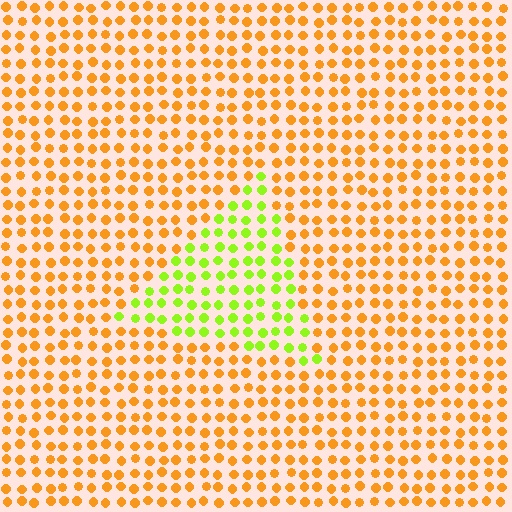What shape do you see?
I see a triangle.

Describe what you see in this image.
The image is filled with small orange elements in a uniform arrangement. A triangle-shaped region is visible where the elements are tinted to a slightly different hue, forming a subtle color boundary.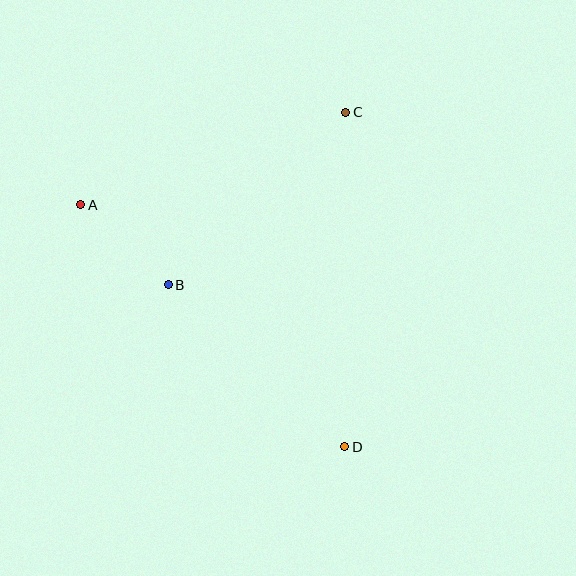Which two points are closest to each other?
Points A and B are closest to each other.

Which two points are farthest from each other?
Points A and D are farthest from each other.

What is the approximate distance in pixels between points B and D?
The distance between B and D is approximately 239 pixels.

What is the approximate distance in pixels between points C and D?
The distance between C and D is approximately 335 pixels.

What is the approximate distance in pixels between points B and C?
The distance between B and C is approximately 248 pixels.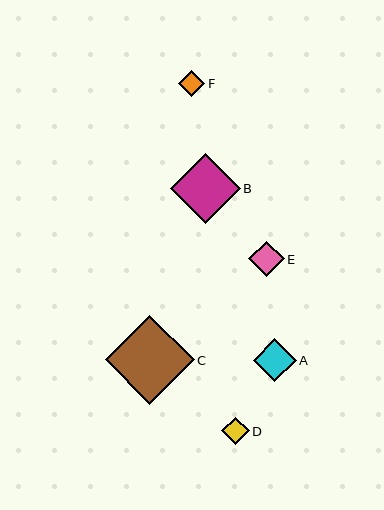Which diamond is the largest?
Diamond C is the largest with a size of approximately 89 pixels.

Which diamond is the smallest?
Diamond F is the smallest with a size of approximately 26 pixels.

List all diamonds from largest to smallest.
From largest to smallest: C, B, A, E, D, F.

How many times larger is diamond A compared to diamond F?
Diamond A is approximately 1.6 times the size of diamond F.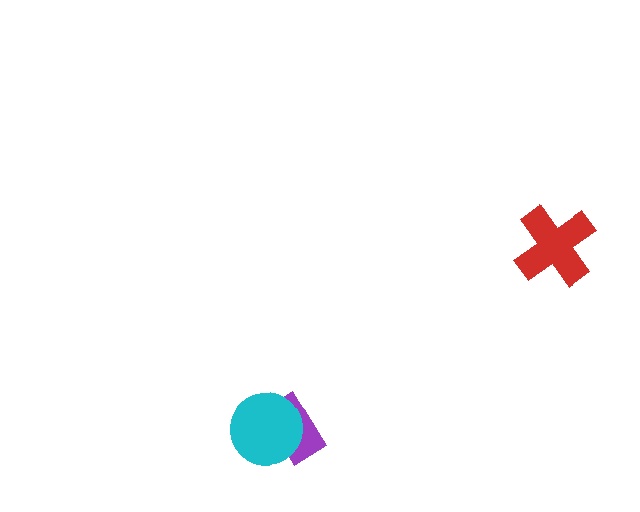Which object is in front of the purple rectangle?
The cyan circle is in front of the purple rectangle.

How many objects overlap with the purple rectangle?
1 object overlaps with the purple rectangle.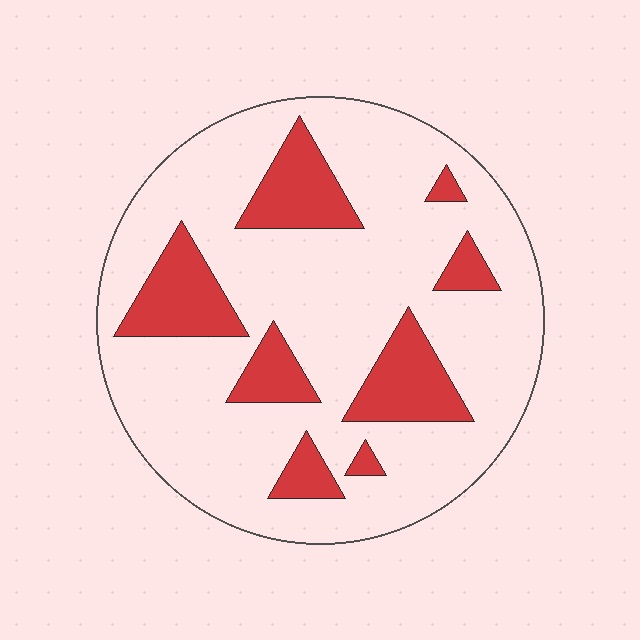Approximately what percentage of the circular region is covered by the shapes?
Approximately 20%.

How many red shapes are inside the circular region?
8.